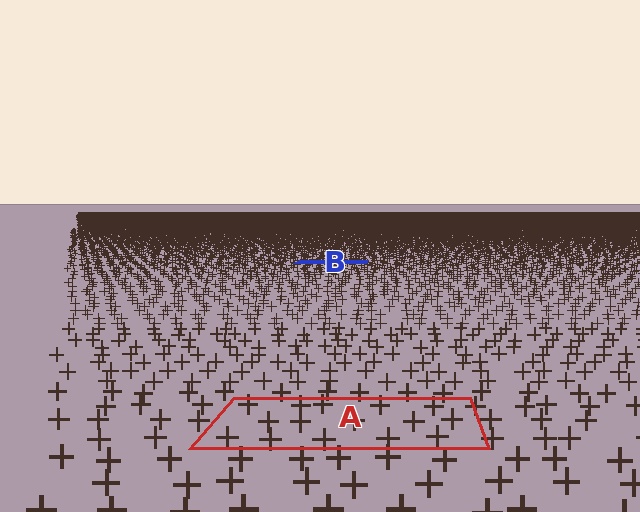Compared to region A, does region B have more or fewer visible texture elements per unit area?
Region B has more texture elements per unit area — they are packed more densely because it is farther away.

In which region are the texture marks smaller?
The texture marks are smaller in region B, because it is farther away.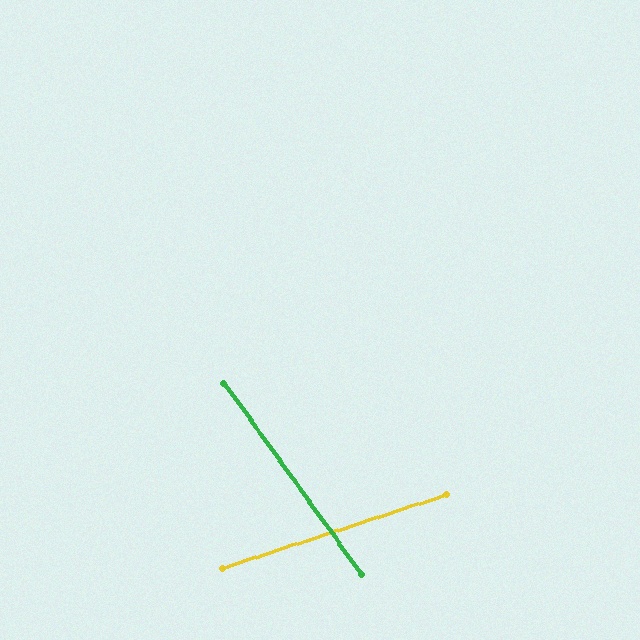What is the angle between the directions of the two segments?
Approximately 73 degrees.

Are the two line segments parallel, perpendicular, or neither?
Neither parallel nor perpendicular — they differ by about 73°.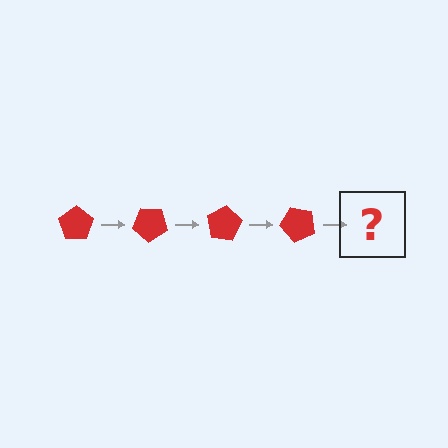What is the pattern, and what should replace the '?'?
The pattern is that the pentagon rotates 40 degrees each step. The '?' should be a red pentagon rotated 160 degrees.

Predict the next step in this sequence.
The next step is a red pentagon rotated 160 degrees.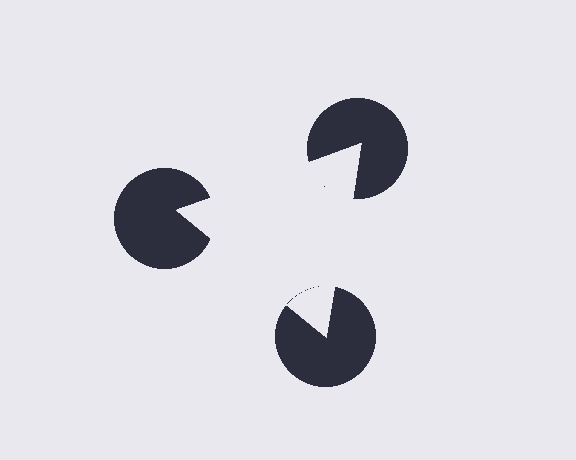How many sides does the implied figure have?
3 sides.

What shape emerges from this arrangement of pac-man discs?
An illusory triangle — its edges are inferred from the aligned wedge cuts in the pac-man discs, not physically drawn.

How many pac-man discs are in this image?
There are 3 — one at each vertex of the illusory triangle.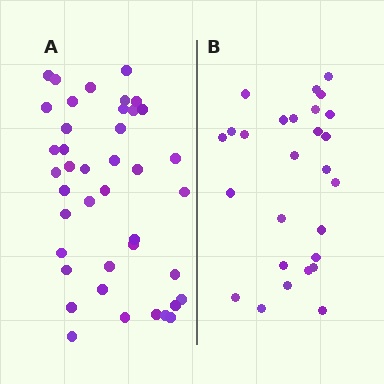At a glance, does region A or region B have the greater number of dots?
Region A (the left region) has more dots.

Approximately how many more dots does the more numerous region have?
Region A has approximately 15 more dots than region B.